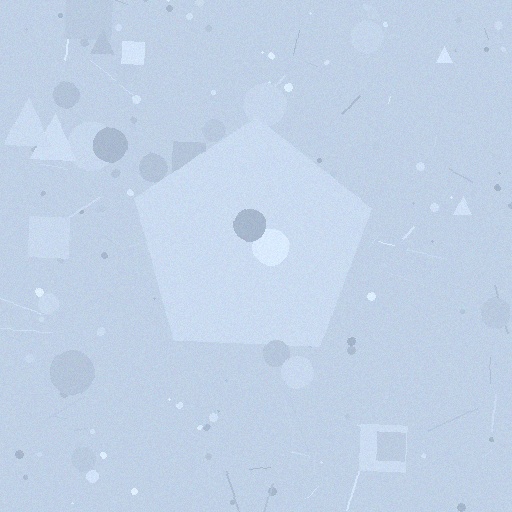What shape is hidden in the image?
A pentagon is hidden in the image.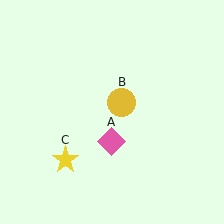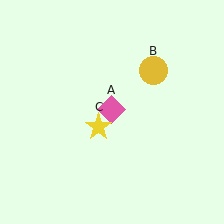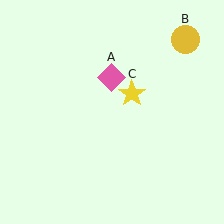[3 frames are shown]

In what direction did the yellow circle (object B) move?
The yellow circle (object B) moved up and to the right.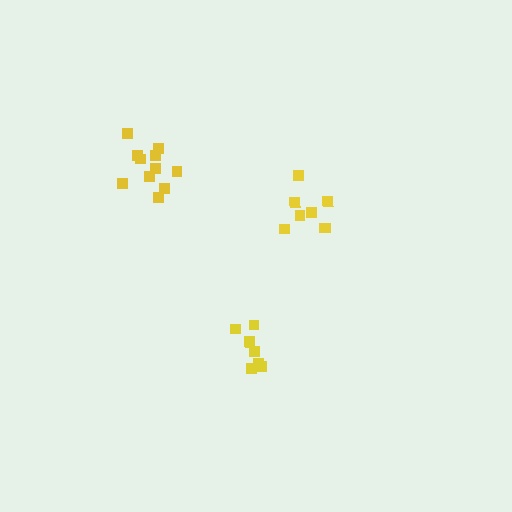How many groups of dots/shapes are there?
There are 3 groups.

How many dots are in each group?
Group 1: 8 dots, Group 2: 8 dots, Group 3: 11 dots (27 total).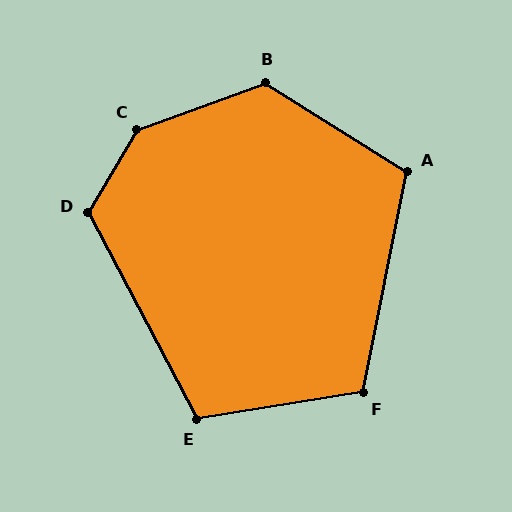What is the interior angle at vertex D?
Approximately 122 degrees (obtuse).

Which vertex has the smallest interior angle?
E, at approximately 109 degrees.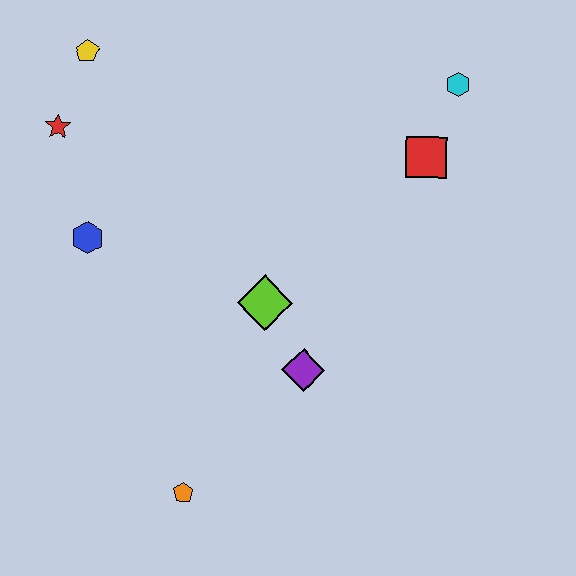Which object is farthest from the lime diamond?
The yellow pentagon is farthest from the lime diamond.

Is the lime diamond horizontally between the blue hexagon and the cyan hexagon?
Yes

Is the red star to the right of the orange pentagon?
No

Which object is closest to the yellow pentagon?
The red star is closest to the yellow pentagon.